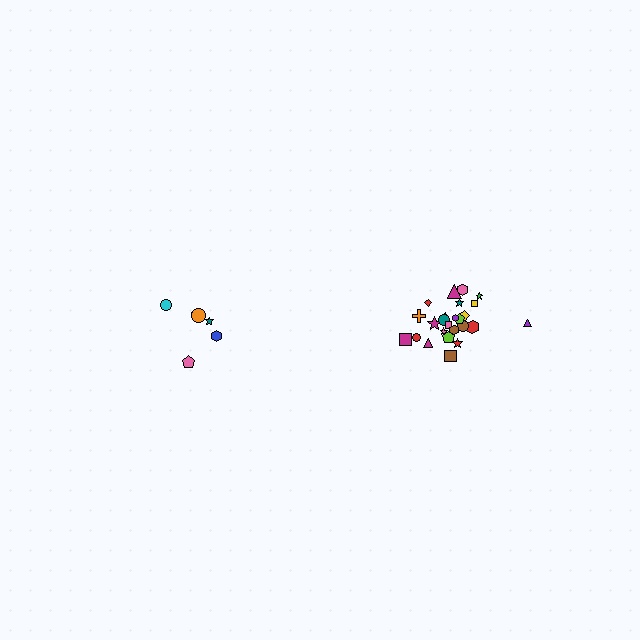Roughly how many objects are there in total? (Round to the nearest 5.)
Roughly 30 objects in total.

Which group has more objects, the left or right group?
The right group.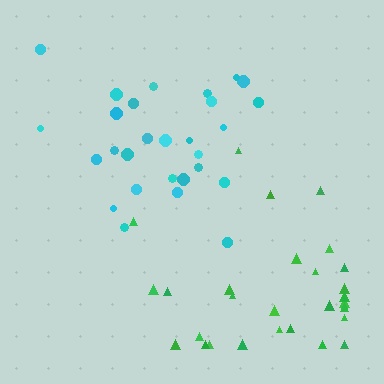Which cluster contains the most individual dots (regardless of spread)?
Green (30).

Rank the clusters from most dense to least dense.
cyan, green.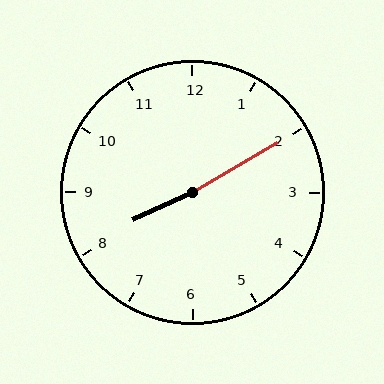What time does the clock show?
8:10.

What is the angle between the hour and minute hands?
Approximately 175 degrees.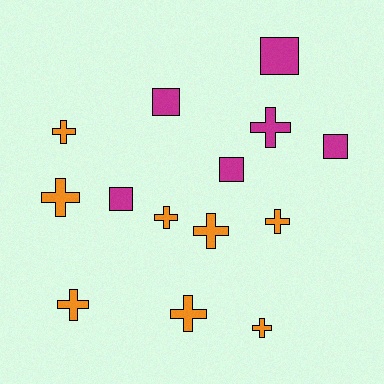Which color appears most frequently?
Orange, with 8 objects.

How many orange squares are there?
There are no orange squares.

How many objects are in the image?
There are 14 objects.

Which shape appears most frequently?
Cross, with 9 objects.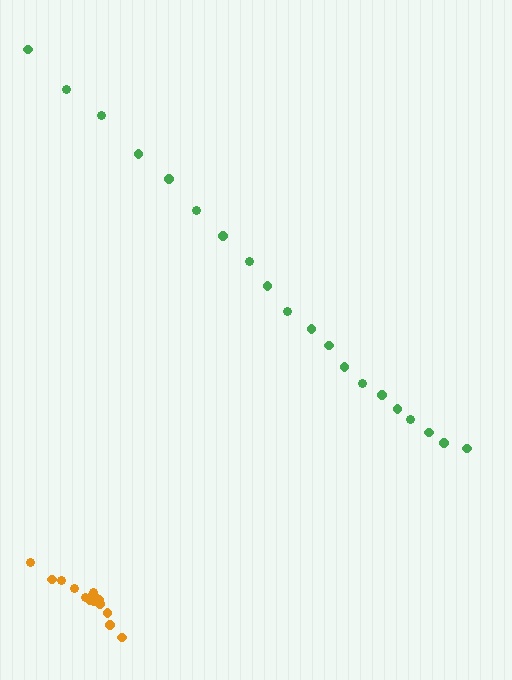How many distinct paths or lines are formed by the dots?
There are 2 distinct paths.